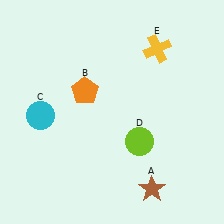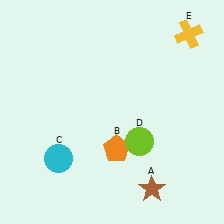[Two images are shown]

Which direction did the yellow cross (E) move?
The yellow cross (E) moved right.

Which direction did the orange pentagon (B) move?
The orange pentagon (B) moved down.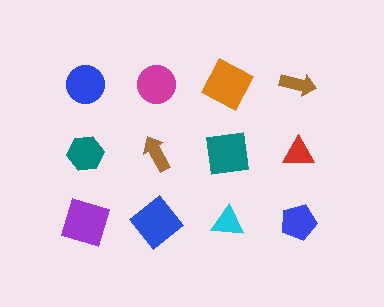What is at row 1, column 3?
An orange square.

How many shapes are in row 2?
4 shapes.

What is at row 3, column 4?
A blue pentagon.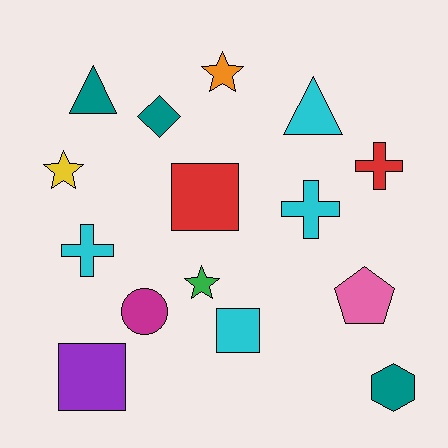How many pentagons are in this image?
There is 1 pentagon.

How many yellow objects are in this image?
There is 1 yellow object.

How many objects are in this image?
There are 15 objects.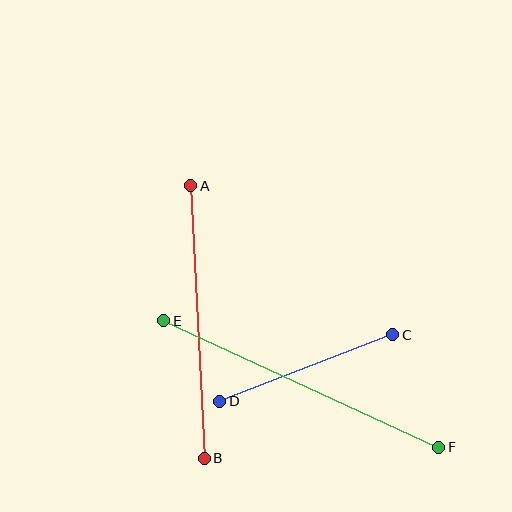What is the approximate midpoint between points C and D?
The midpoint is at approximately (306, 368) pixels.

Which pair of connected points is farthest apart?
Points E and F are farthest apart.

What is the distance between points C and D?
The distance is approximately 185 pixels.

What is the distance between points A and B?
The distance is approximately 273 pixels.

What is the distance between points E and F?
The distance is approximately 302 pixels.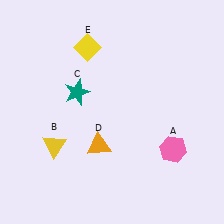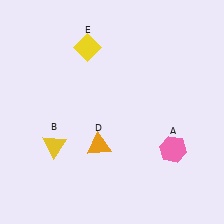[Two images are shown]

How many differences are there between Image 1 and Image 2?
There is 1 difference between the two images.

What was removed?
The teal star (C) was removed in Image 2.